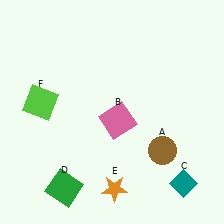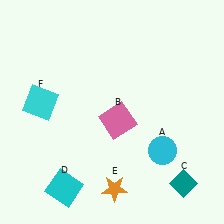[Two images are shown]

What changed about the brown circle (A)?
In Image 1, A is brown. In Image 2, it changed to cyan.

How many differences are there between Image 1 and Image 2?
There are 3 differences between the two images.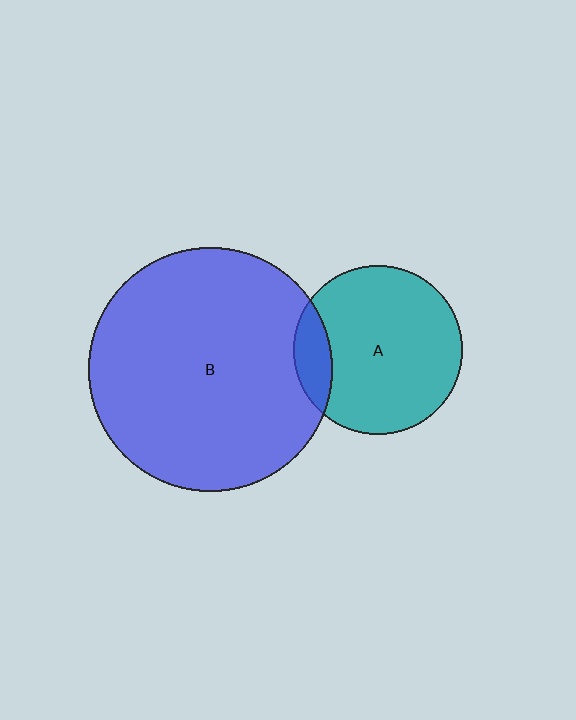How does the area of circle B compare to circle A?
Approximately 2.1 times.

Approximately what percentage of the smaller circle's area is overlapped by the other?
Approximately 15%.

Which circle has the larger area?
Circle B (blue).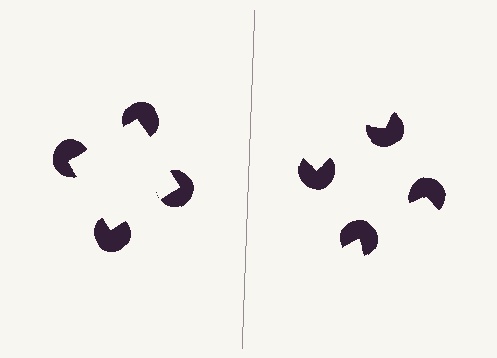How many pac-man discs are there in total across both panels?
8 — 4 on each side.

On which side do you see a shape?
An illusory square appears on the left side. On the right side the wedge cuts are rotated, so no coherent shape forms.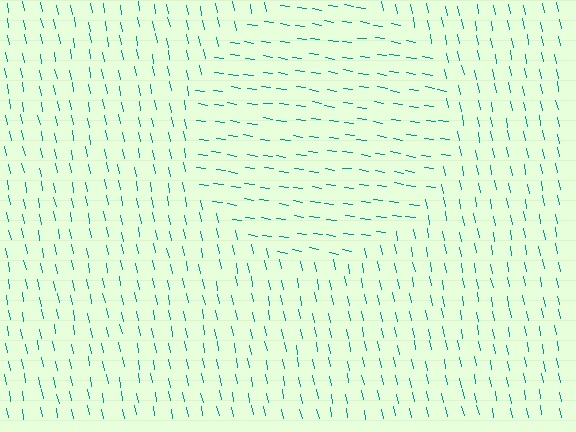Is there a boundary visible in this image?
Yes, there is a texture boundary formed by a change in line orientation.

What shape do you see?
I see a circle.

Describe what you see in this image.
The image is filled with small teal line segments. A circle region in the image has lines oriented differently from the surrounding lines, creating a visible texture boundary.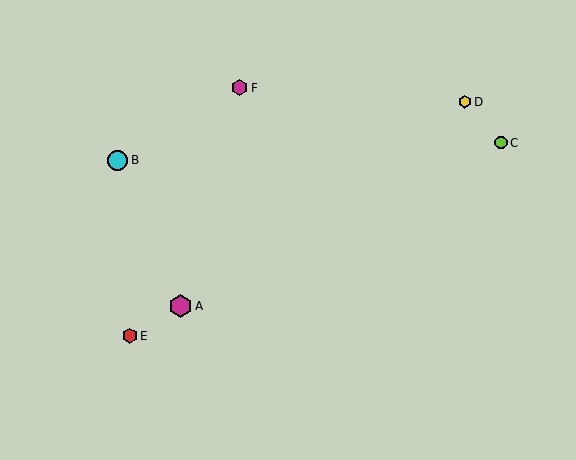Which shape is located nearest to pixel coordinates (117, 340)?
The red hexagon (labeled E) at (130, 336) is nearest to that location.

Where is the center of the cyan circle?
The center of the cyan circle is at (117, 160).